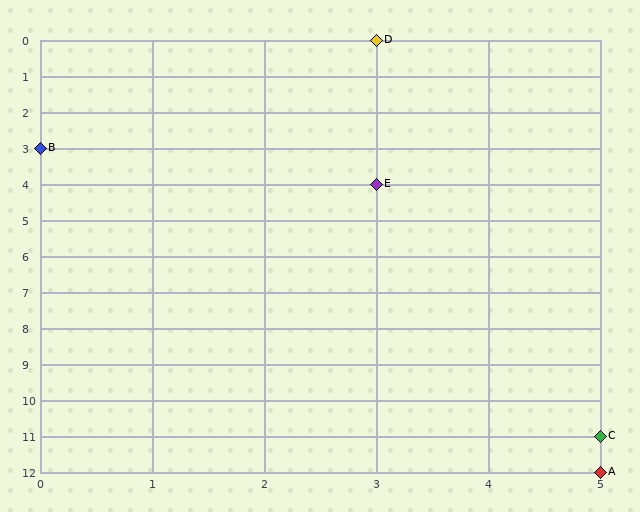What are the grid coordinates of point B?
Point B is at grid coordinates (0, 3).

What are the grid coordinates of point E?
Point E is at grid coordinates (3, 4).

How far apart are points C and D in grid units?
Points C and D are 2 columns and 11 rows apart (about 11.2 grid units diagonally).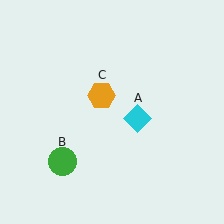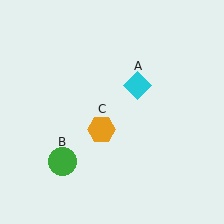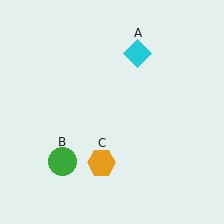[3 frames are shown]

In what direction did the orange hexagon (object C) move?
The orange hexagon (object C) moved down.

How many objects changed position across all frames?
2 objects changed position: cyan diamond (object A), orange hexagon (object C).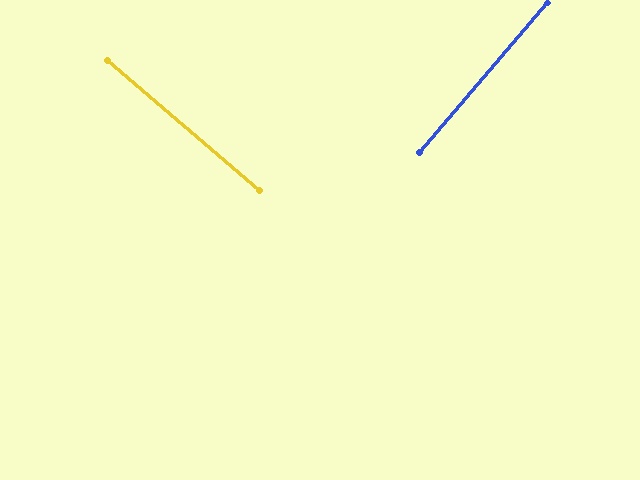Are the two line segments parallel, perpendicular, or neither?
Perpendicular — they meet at approximately 90°.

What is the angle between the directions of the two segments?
Approximately 90 degrees.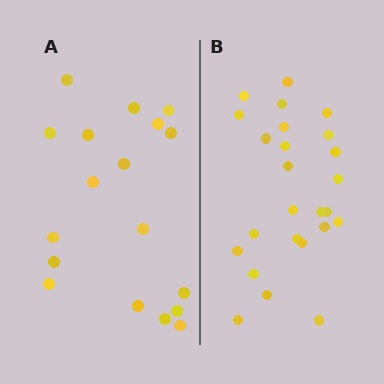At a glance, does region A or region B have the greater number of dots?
Region B (the right region) has more dots.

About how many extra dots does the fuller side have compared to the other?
Region B has roughly 8 or so more dots than region A.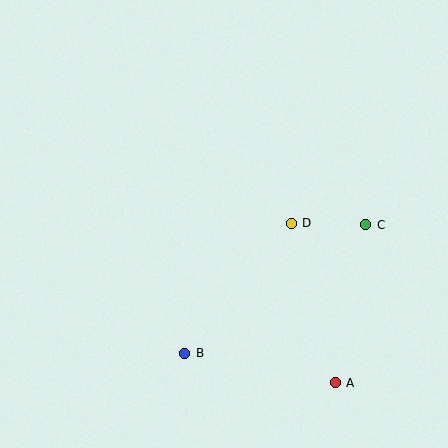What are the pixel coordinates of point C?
Point C is at (366, 225).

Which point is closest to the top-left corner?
Point D is closest to the top-left corner.